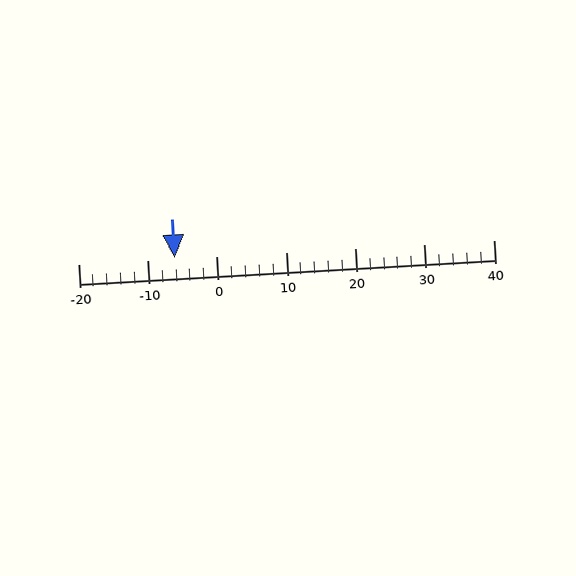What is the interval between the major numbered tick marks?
The major tick marks are spaced 10 units apart.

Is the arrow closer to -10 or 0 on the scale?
The arrow is closer to -10.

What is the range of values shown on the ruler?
The ruler shows values from -20 to 40.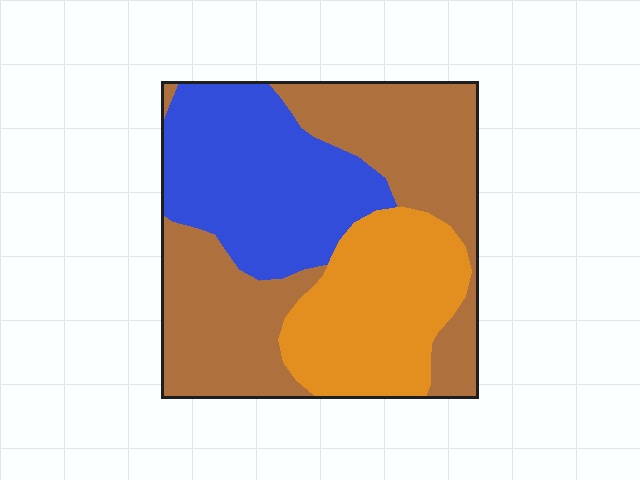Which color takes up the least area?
Orange, at roughly 25%.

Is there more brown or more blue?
Brown.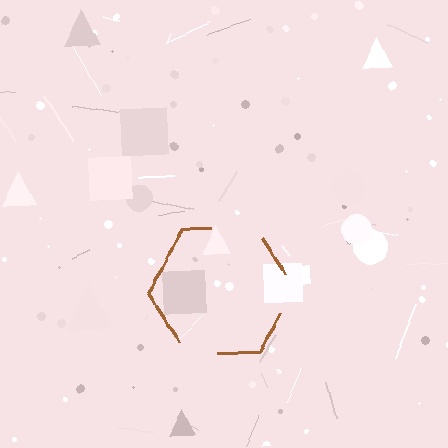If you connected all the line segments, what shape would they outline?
They would outline a hexagon.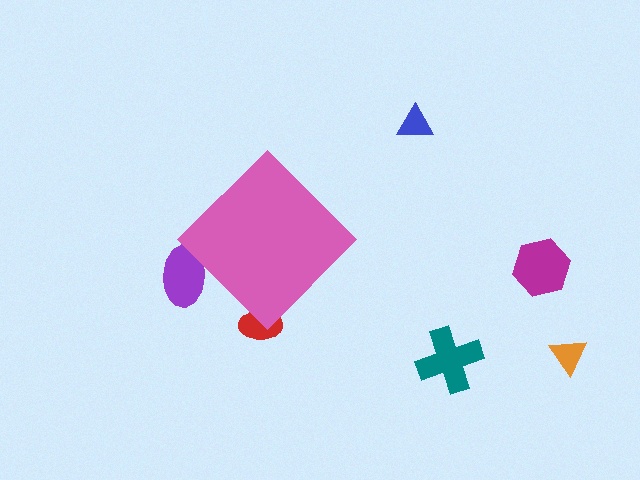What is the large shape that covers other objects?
A pink diamond.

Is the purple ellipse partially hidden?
Yes, the purple ellipse is partially hidden behind the pink diamond.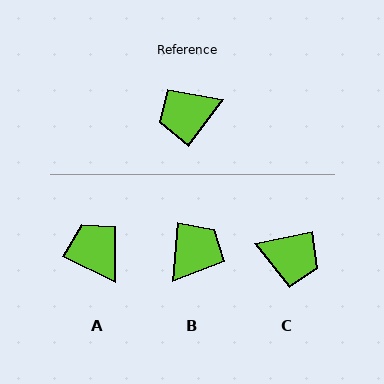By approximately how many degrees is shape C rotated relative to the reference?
Approximately 138 degrees counter-clockwise.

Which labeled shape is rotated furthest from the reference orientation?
B, about 149 degrees away.